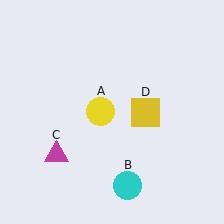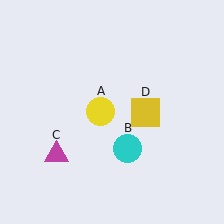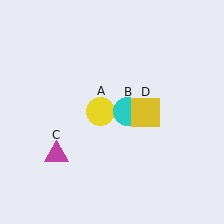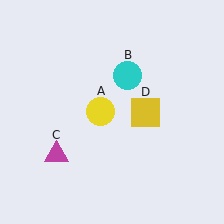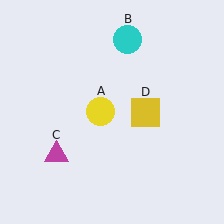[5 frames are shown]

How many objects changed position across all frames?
1 object changed position: cyan circle (object B).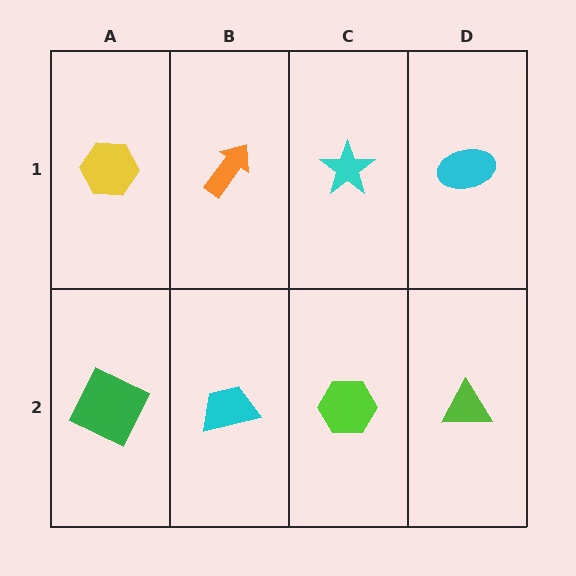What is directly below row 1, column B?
A cyan trapezoid.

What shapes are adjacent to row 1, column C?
A lime hexagon (row 2, column C), an orange arrow (row 1, column B), a cyan ellipse (row 1, column D).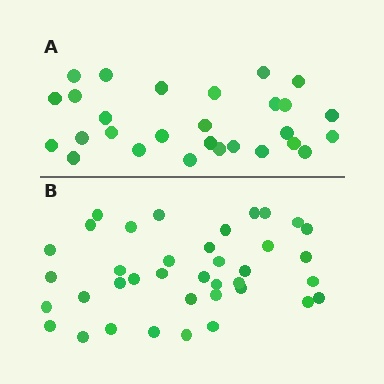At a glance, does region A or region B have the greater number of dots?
Region B (the bottom region) has more dots.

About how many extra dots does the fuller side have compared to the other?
Region B has roughly 10 or so more dots than region A.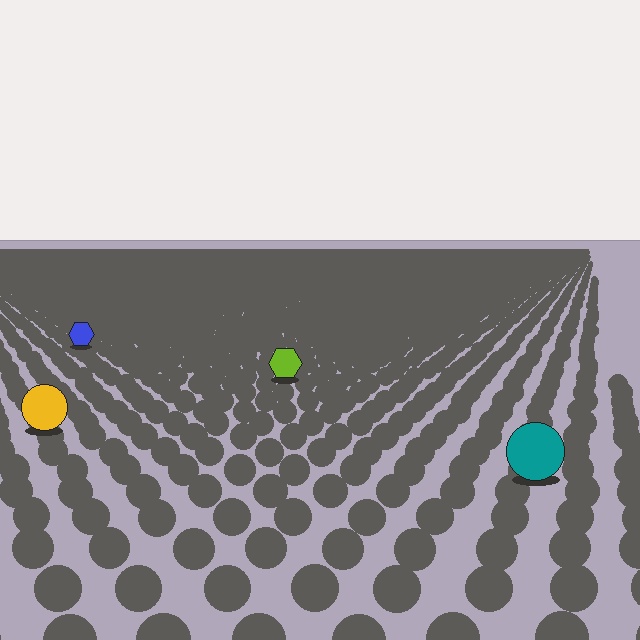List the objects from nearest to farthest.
From nearest to farthest: the teal circle, the yellow circle, the lime hexagon, the blue hexagon.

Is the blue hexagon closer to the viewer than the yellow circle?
No. The yellow circle is closer — you can tell from the texture gradient: the ground texture is coarser near it.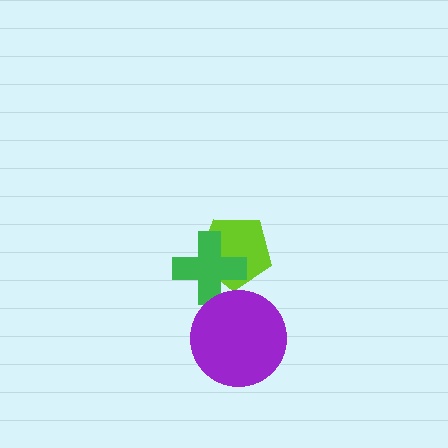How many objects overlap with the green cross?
1 object overlaps with the green cross.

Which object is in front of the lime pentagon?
The green cross is in front of the lime pentagon.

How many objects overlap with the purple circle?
0 objects overlap with the purple circle.